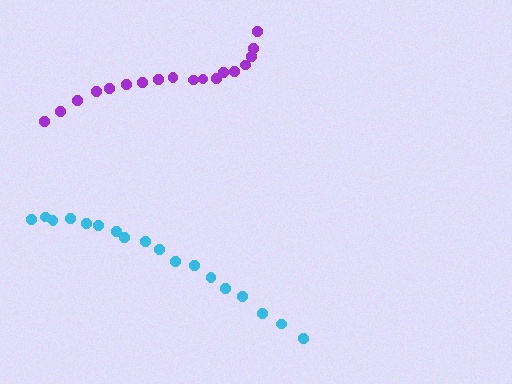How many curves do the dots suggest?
There are 2 distinct paths.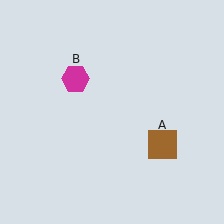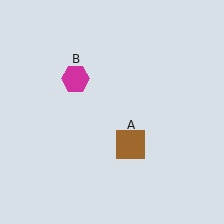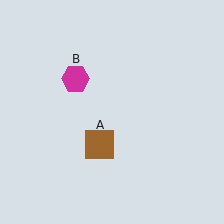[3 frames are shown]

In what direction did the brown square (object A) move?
The brown square (object A) moved left.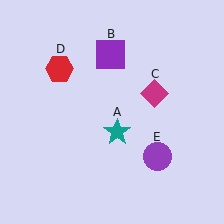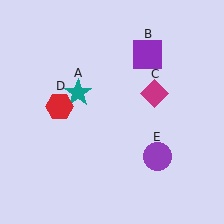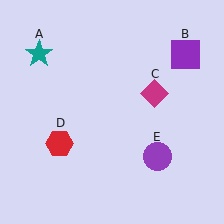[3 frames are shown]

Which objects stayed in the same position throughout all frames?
Magenta diamond (object C) and purple circle (object E) remained stationary.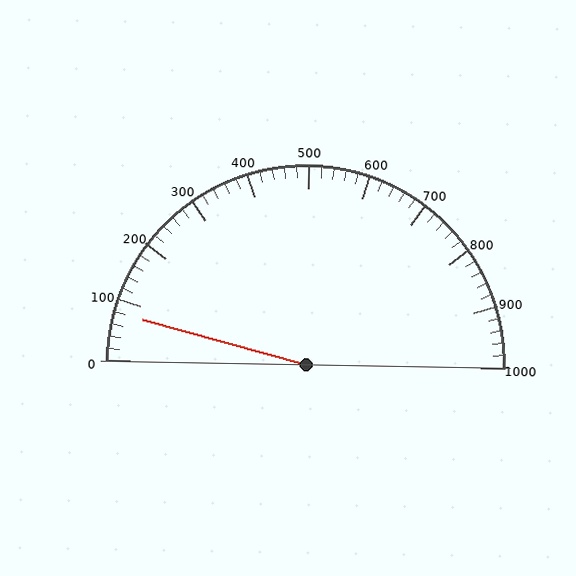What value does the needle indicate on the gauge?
The needle indicates approximately 80.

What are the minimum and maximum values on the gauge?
The gauge ranges from 0 to 1000.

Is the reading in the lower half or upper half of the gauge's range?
The reading is in the lower half of the range (0 to 1000).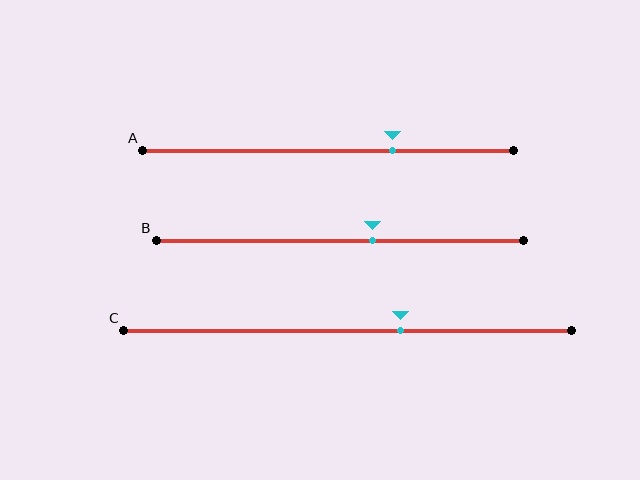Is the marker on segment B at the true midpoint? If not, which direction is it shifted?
No, the marker on segment B is shifted to the right by about 9% of the segment length.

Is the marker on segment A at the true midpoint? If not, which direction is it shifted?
No, the marker on segment A is shifted to the right by about 17% of the segment length.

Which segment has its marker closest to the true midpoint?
Segment B has its marker closest to the true midpoint.